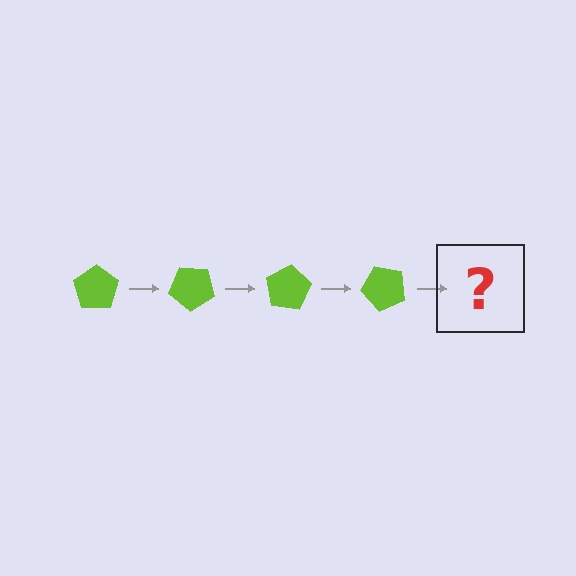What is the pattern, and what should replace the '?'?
The pattern is that the pentagon rotates 40 degrees each step. The '?' should be a lime pentagon rotated 160 degrees.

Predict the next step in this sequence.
The next step is a lime pentagon rotated 160 degrees.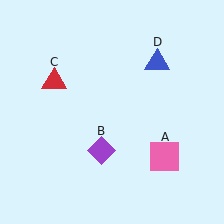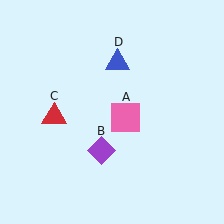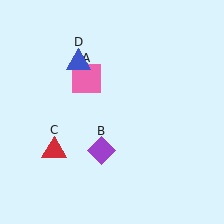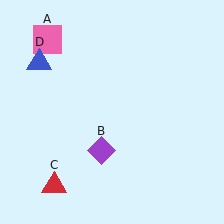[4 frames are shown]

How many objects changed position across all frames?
3 objects changed position: pink square (object A), red triangle (object C), blue triangle (object D).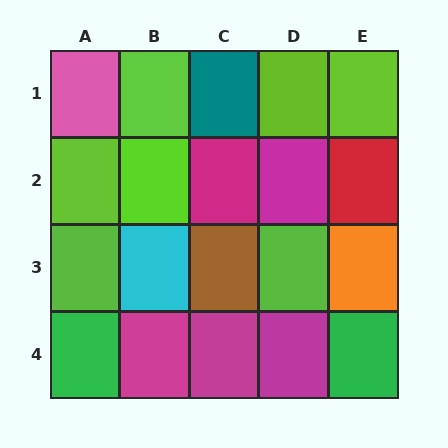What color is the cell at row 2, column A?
Lime.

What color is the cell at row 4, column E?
Green.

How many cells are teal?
1 cell is teal.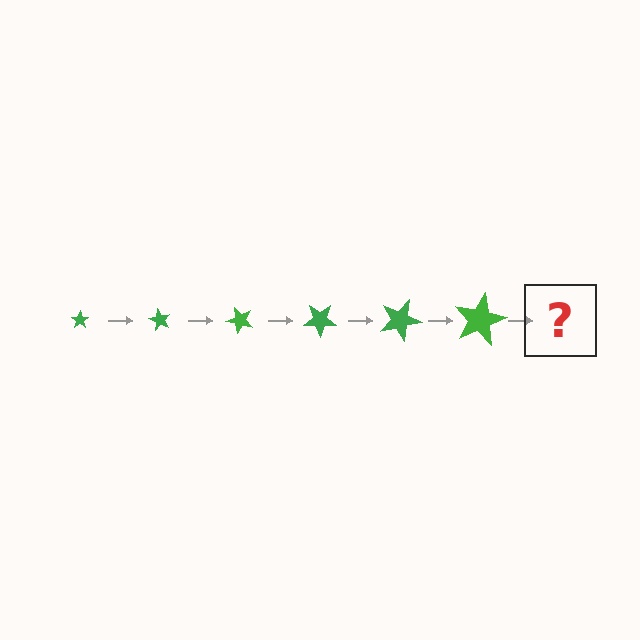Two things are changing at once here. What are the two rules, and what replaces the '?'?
The two rules are that the star grows larger each step and it rotates 60 degrees each step. The '?' should be a star, larger than the previous one and rotated 360 degrees from the start.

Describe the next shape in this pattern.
It should be a star, larger than the previous one and rotated 360 degrees from the start.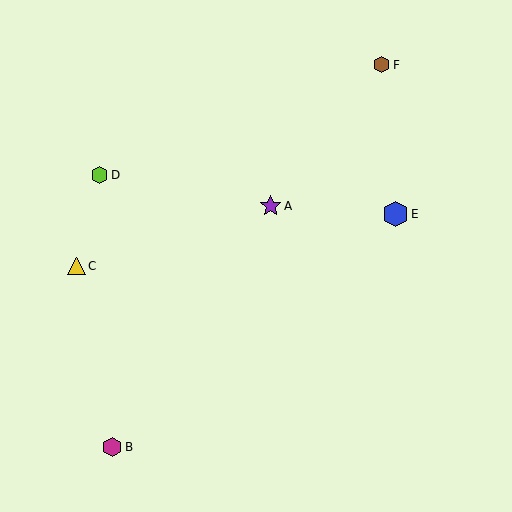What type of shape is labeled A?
Shape A is a purple star.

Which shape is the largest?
The blue hexagon (labeled E) is the largest.